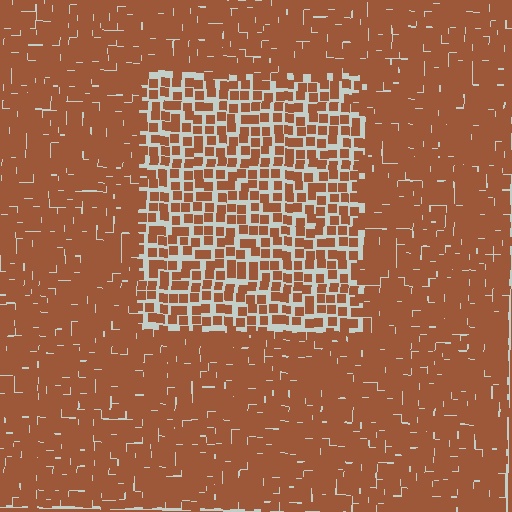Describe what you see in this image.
The image contains small brown elements arranged at two different densities. A rectangle-shaped region is visible where the elements are less densely packed than the surrounding area.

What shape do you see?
I see a rectangle.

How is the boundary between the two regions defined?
The boundary is defined by a change in element density (approximately 1.9x ratio). All elements are the same color, size, and shape.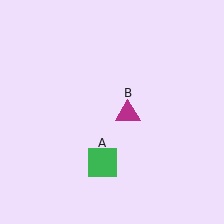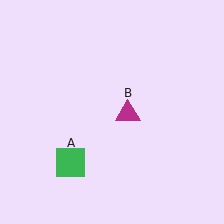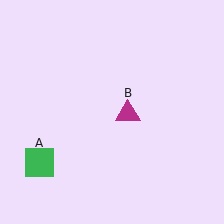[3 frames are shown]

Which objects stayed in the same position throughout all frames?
Magenta triangle (object B) remained stationary.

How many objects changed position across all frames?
1 object changed position: green square (object A).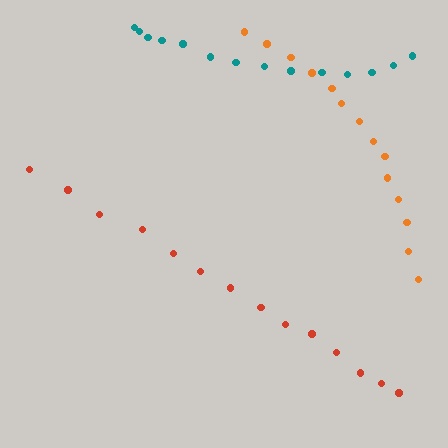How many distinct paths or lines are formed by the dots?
There are 3 distinct paths.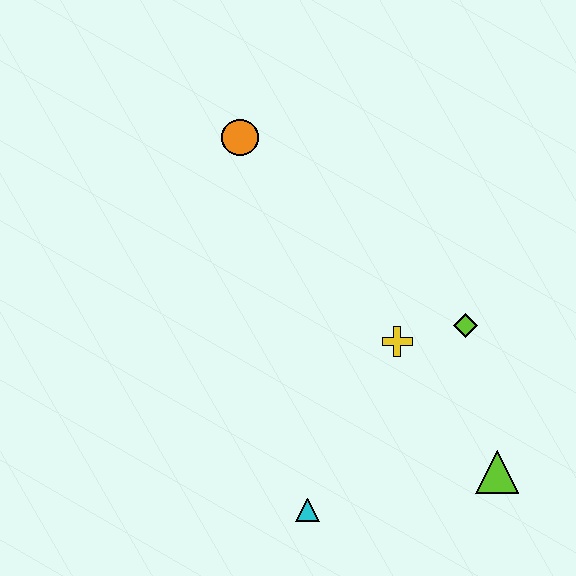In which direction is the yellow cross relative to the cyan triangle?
The yellow cross is above the cyan triangle.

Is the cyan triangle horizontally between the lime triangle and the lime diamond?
No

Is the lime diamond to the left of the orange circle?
No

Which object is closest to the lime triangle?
The lime diamond is closest to the lime triangle.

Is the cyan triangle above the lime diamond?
No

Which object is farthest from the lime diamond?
The orange circle is farthest from the lime diamond.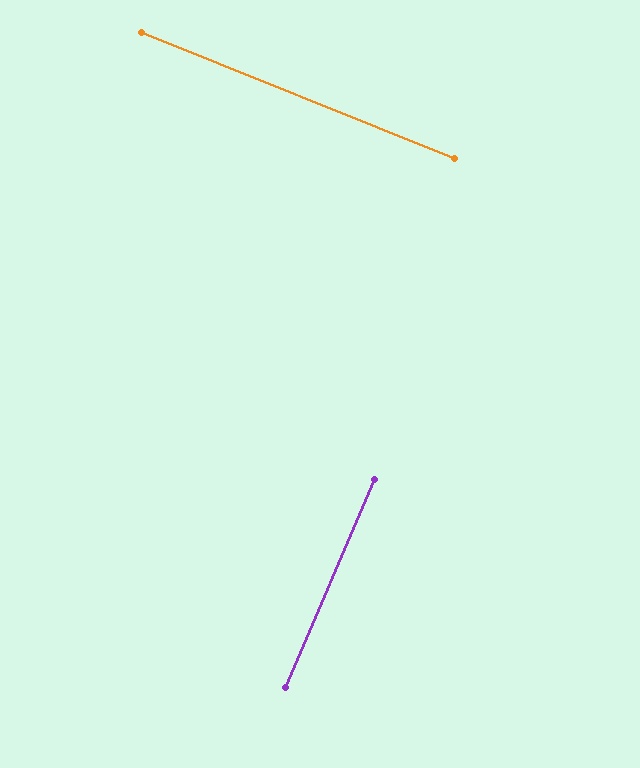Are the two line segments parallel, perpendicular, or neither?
Perpendicular — they meet at approximately 89°.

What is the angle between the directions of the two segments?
Approximately 89 degrees.